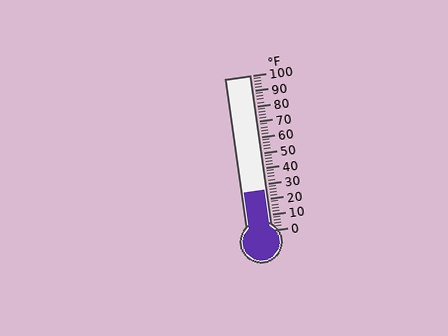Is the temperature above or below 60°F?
The temperature is below 60°F.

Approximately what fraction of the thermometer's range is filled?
The thermometer is filled to approximately 25% of its range.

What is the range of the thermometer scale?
The thermometer scale ranges from 0°F to 100°F.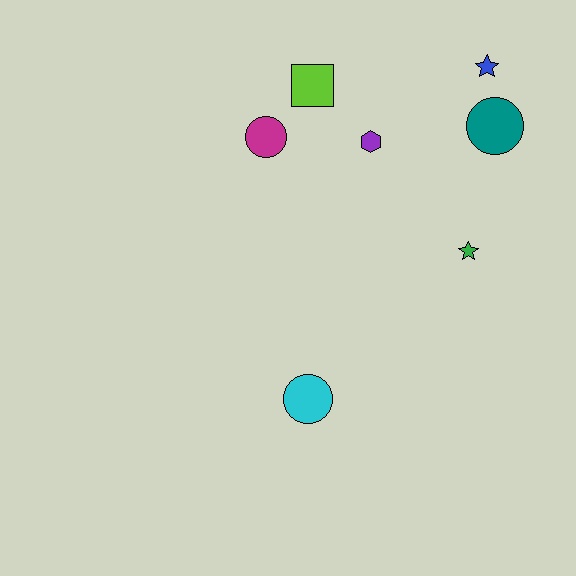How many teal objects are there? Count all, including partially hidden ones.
There is 1 teal object.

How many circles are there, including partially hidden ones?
There are 3 circles.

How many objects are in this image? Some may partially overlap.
There are 7 objects.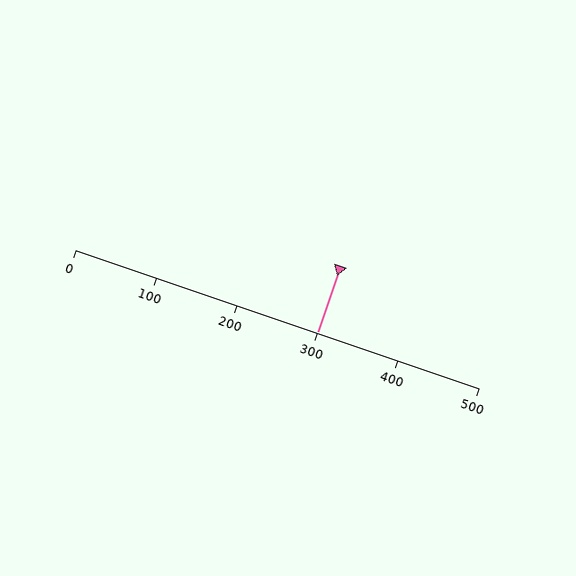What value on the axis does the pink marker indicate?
The marker indicates approximately 300.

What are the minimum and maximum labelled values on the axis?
The axis runs from 0 to 500.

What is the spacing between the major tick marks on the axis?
The major ticks are spaced 100 apart.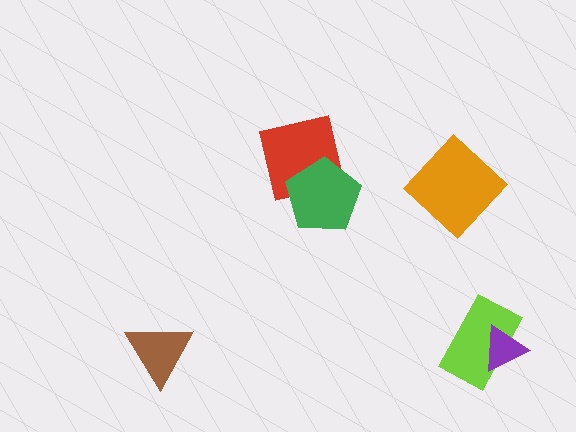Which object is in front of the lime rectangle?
The purple triangle is in front of the lime rectangle.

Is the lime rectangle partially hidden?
Yes, it is partially covered by another shape.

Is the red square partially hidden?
Yes, it is partially covered by another shape.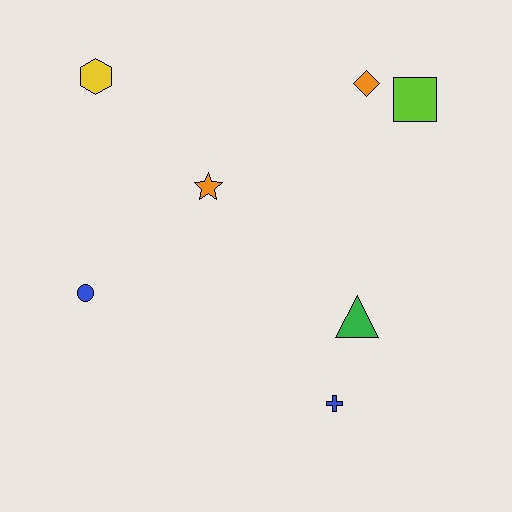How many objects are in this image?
There are 7 objects.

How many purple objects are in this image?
There are no purple objects.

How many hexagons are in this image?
There is 1 hexagon.